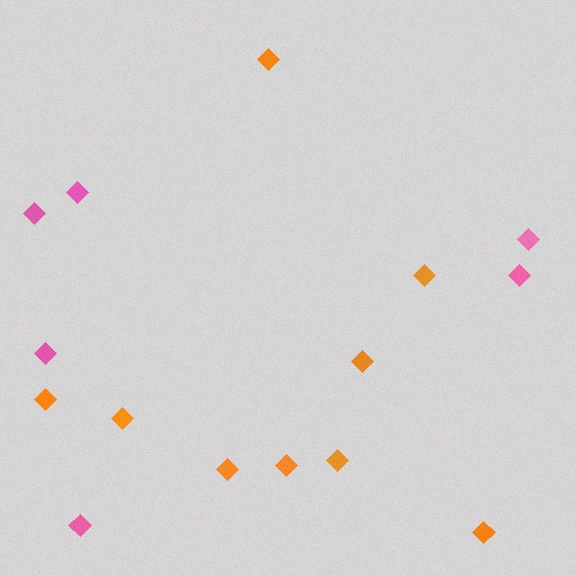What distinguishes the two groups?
There are 2 groups: one group of pink diamonds (6) and one group of orange diamonds (9).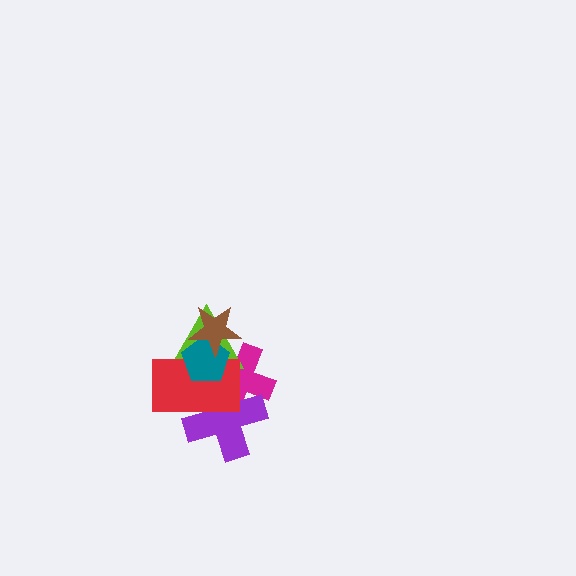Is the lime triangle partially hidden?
Yes, it is partially covered by another shape.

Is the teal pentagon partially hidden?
Yes, it is partially covered by another shape.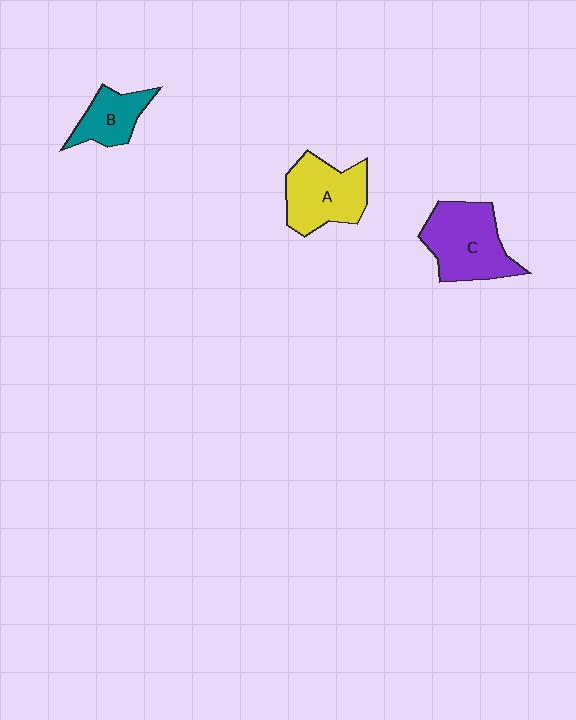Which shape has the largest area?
Shape C (purple).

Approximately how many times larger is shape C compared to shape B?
Approximately 1.8 times.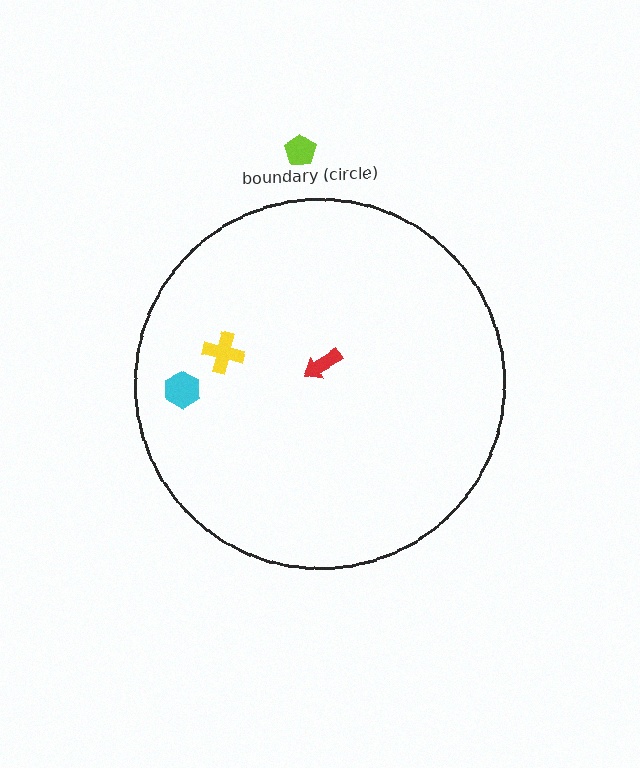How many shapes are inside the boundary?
3 inside, 1 outside.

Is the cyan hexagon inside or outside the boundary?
Inside.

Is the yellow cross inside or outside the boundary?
Inside.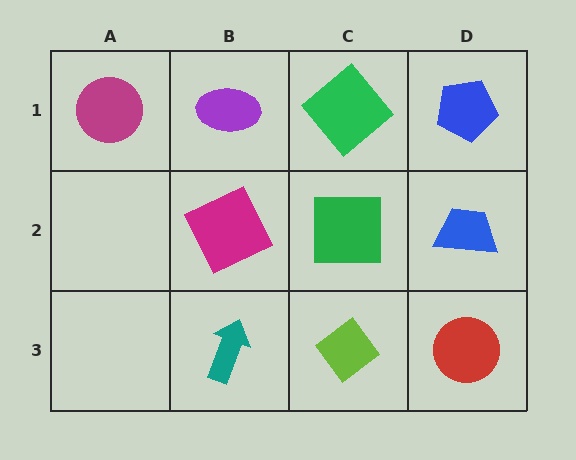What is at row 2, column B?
A magenta square.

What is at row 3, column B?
A teal arrow.